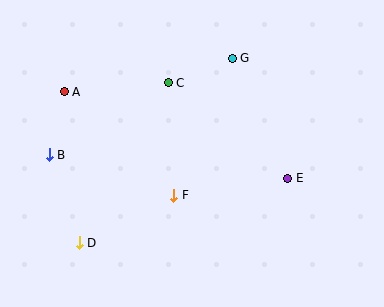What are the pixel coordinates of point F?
Point F is at (174, 195).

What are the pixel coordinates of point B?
Point B is at (49, 155).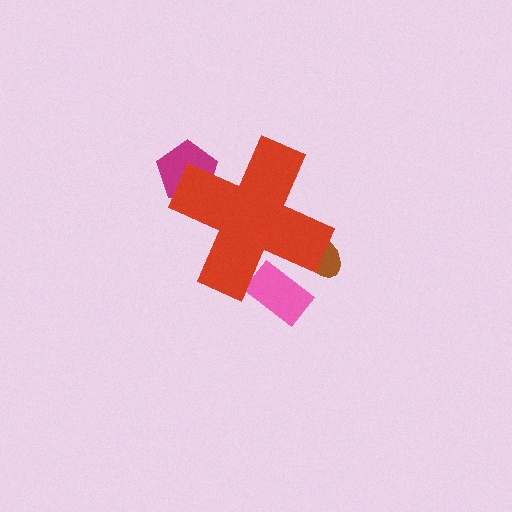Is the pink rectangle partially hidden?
Yes, the pink rectangle is partially hidden behind the red cross.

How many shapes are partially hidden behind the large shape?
3 shapes are partially hidden.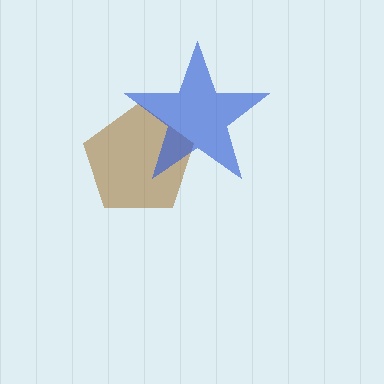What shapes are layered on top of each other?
The layered shapes are: a brown pentagon, a blue star.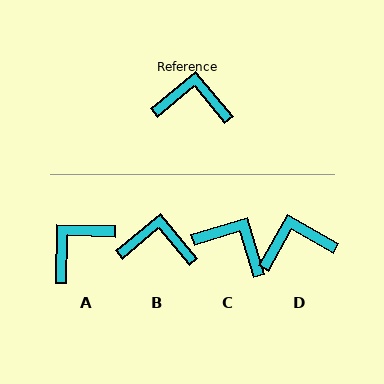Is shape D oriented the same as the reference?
No, it is off by about 21 degrees.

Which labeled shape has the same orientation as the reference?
B.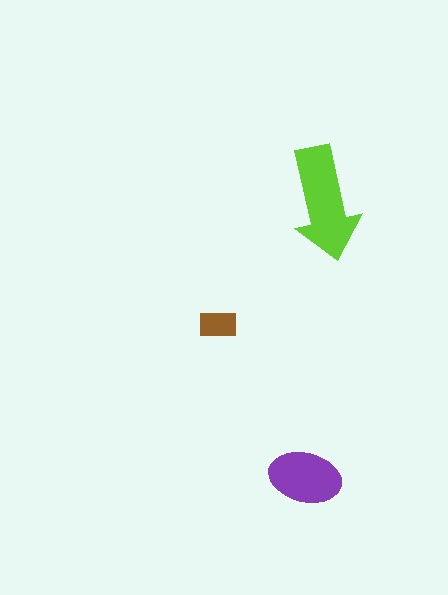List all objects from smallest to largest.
The brown rectangle, the purple ellipse, the lime arrow.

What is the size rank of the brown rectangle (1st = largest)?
3rd.